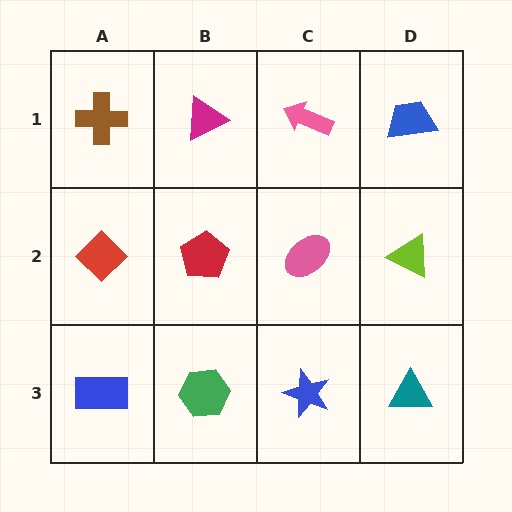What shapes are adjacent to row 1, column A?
A red diamond (row 2, column A), a magenta triangle (row 1, column B).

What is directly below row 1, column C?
A pink ellipse.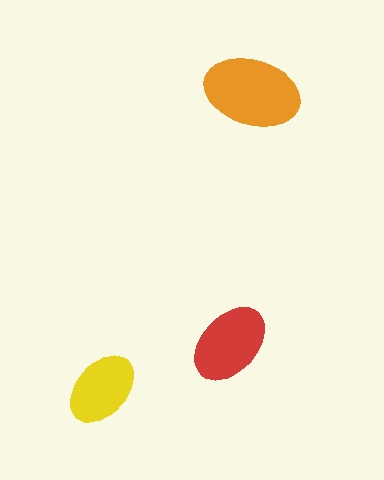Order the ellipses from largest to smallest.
the orange one, the red one, the yellow one.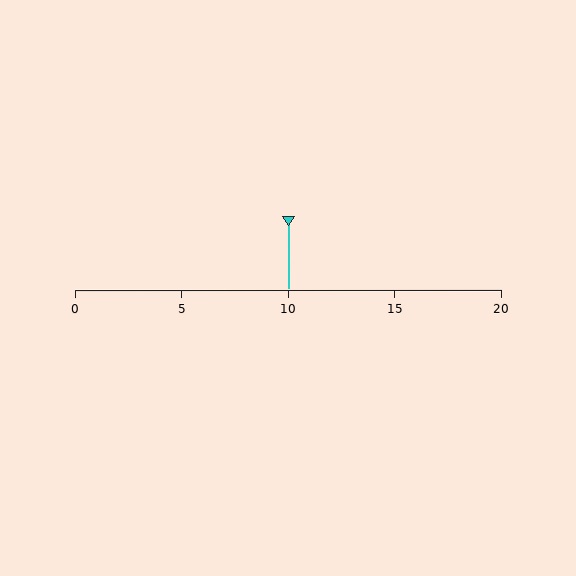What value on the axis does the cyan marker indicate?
The marker indicates approximately 10.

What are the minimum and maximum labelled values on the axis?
The axis runs from 0 to 20.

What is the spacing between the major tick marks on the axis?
The major ticks are spaced 5 apart.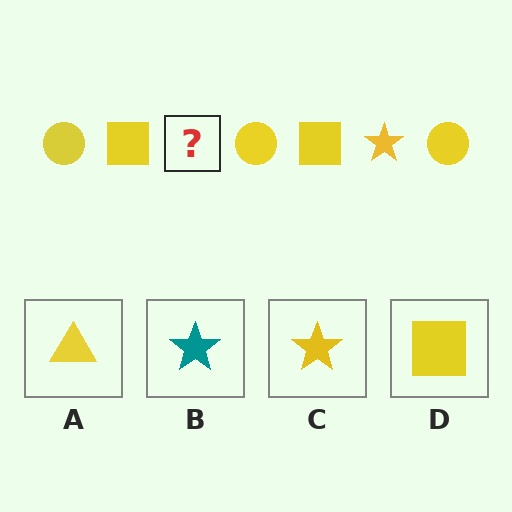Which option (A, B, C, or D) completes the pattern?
C.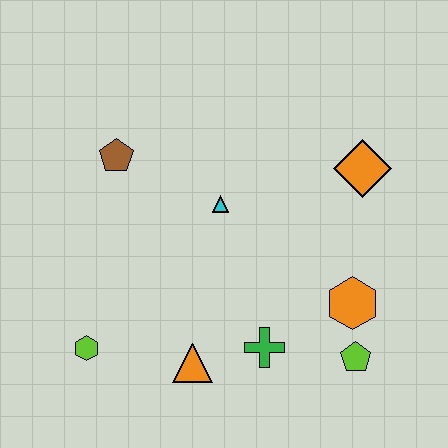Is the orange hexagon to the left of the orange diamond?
Yes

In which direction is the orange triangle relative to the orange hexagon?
The orange triangle is to the left of the orange hexagon.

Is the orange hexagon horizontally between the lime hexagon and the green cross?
No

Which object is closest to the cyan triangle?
The brown pentagon is closest to the cyan triangle.